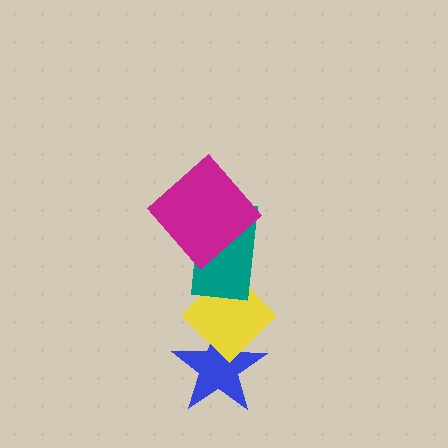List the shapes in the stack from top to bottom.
From top to bottom: the magenta diamond, the teal rectangle, the yellow diamond, the blue star.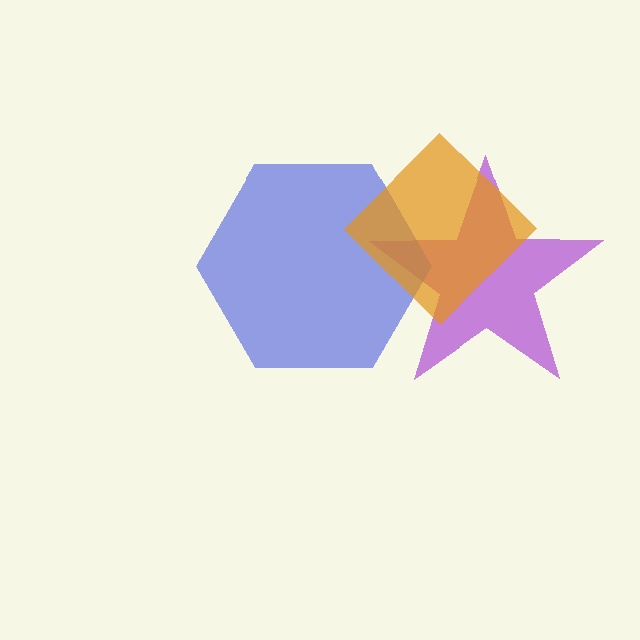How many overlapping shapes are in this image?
There are 3 overlapping shapes in the image.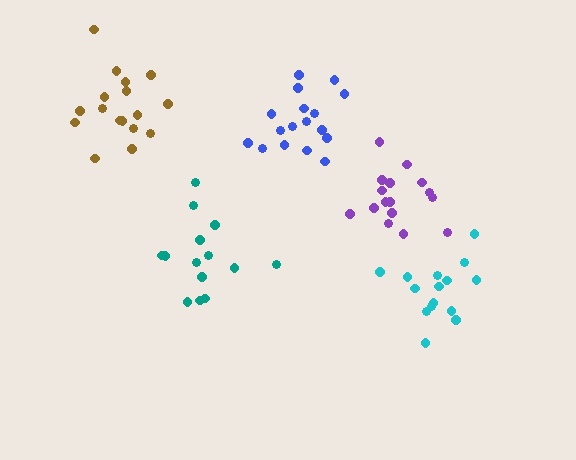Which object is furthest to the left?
The brown cluster is leftmost.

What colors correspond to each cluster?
The clusters are colored: teal, purple, brown, cyan, blue.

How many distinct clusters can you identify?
There are 5 distinct clusters.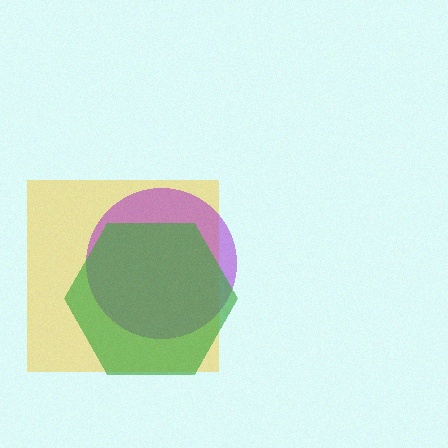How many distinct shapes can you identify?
There are 3 distinct shapes: a yellow square, a purple circle, a green hexagon.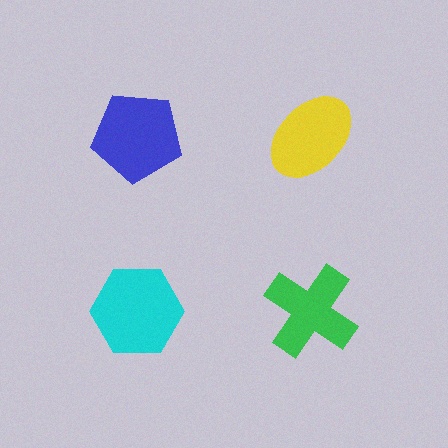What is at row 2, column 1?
A cyan hexagon.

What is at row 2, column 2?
A green cross.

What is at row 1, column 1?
A blue pentagon.